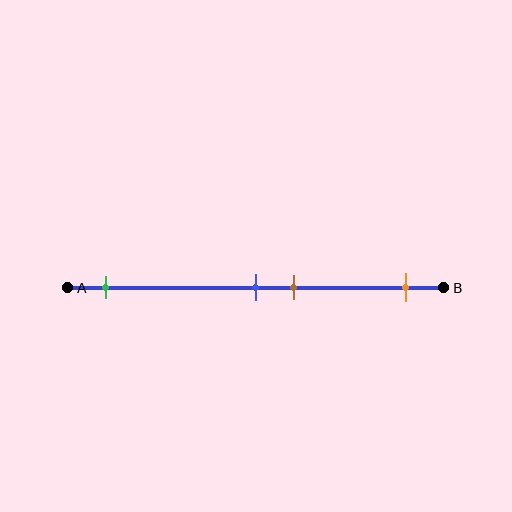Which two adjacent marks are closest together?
The blue and brown marks are the closest adjacent pair.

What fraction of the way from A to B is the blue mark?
The blue mark is approximately 50% (0.5) of the way from A to B.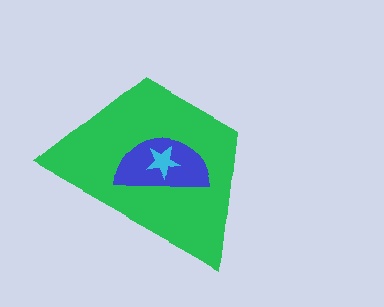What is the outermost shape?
The green trapezoid.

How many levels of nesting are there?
3.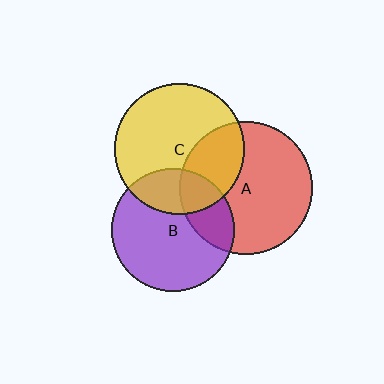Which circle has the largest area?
Circle A (red).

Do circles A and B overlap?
Yes.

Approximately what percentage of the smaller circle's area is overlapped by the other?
Approximately 25%.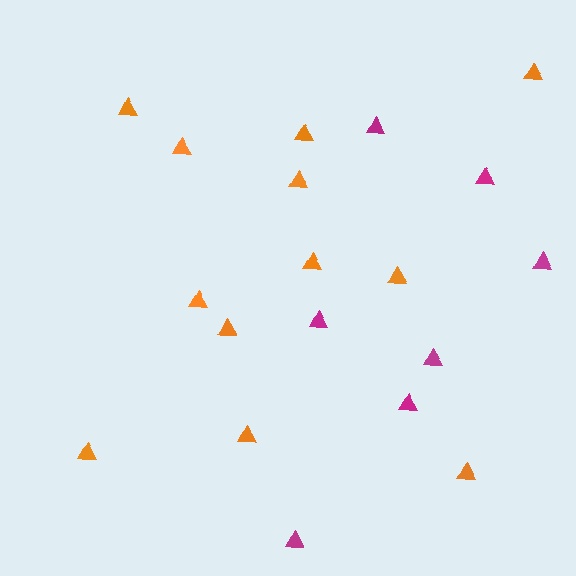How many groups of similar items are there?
There are 2 groups: one group of orange triangles (12) and one group of magenta triangles (7).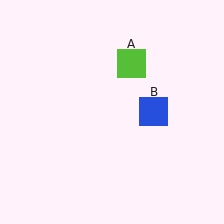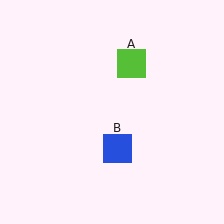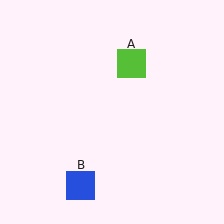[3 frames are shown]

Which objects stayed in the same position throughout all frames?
Lime square (object A) remained stationary.